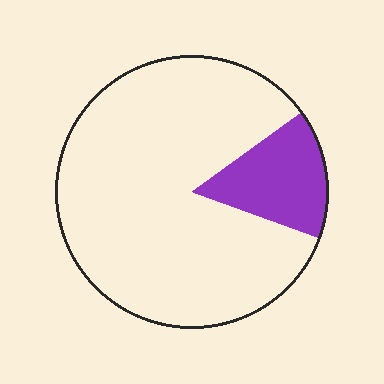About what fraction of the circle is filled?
About one sixth (1/6).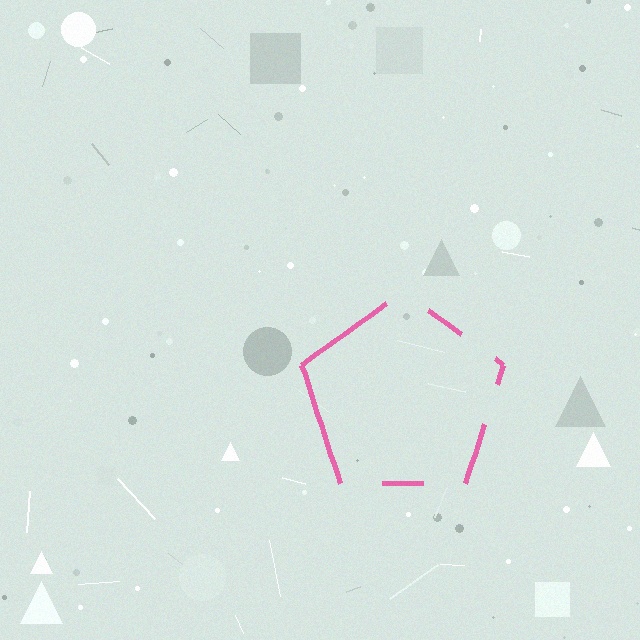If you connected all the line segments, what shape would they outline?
They would outline a pentagon.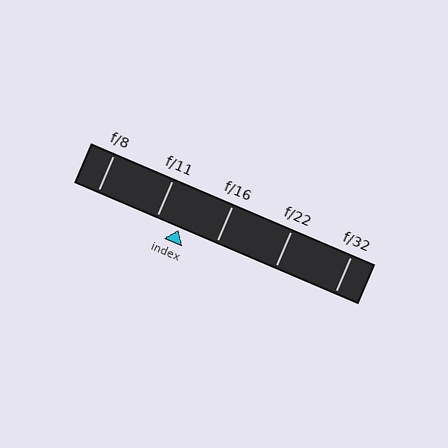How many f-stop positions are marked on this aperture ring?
There are 5 f-stop positions marked.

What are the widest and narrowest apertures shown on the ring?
The widest aperture shown is f/8 and the narrowest is f/32.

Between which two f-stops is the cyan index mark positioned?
The index mark is between f/11 and f/16.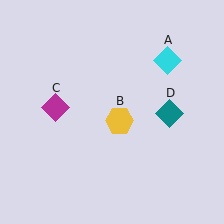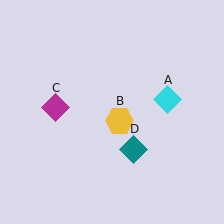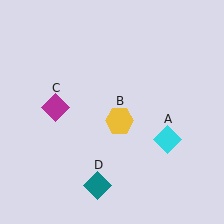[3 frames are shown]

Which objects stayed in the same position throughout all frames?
Yellow hexagon (object B) and magenta diamond (object C) remained stationary.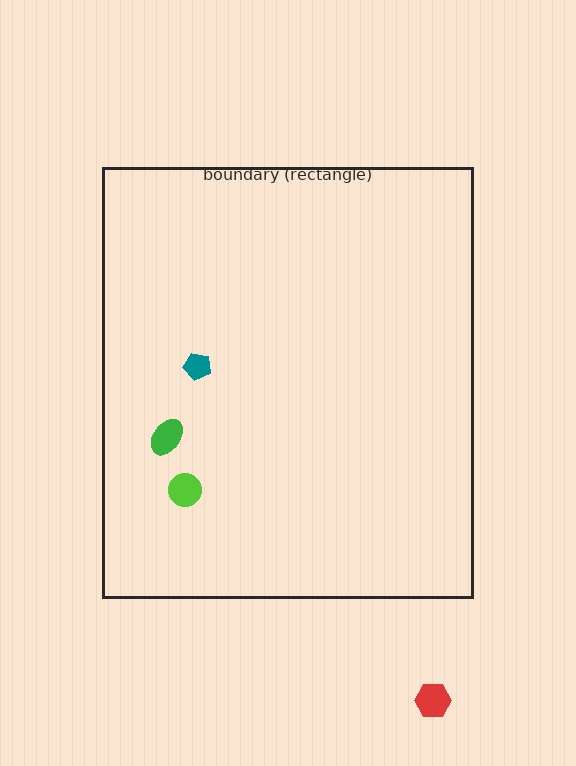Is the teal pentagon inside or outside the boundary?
Inside.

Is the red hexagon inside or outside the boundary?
Outside.